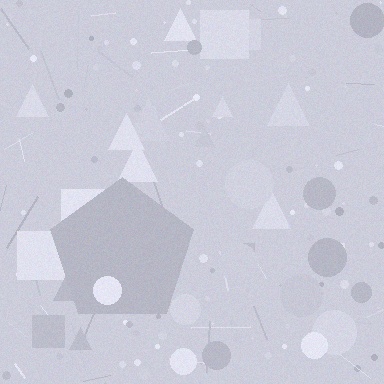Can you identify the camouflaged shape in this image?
The camouflaged shape is a pentagon.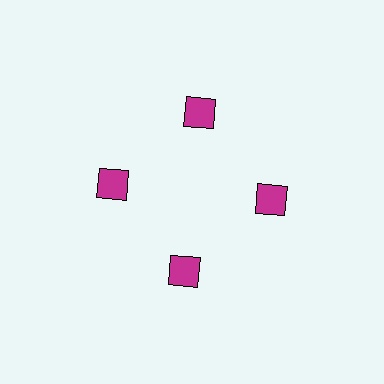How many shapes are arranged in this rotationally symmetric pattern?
There are 4 shapes, arranged in 4 groups of 1.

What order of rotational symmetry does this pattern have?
This pattern has 4-fold rotational symmetry.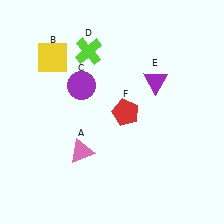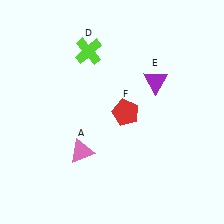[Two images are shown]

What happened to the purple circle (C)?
The purple circle (C) was removed in Image 2. It was in the top-left area of Image 1.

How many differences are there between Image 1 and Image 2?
There are 2 differences between the two images.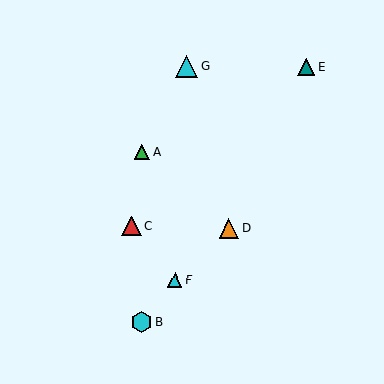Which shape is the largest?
The cyan triangle (labeled G) is the largest.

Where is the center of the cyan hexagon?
The center of the cyan hexagon is at (142, 322).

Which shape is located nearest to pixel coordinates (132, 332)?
The cyan hexagon (labeled B) at (142, 322) is nearest to that location.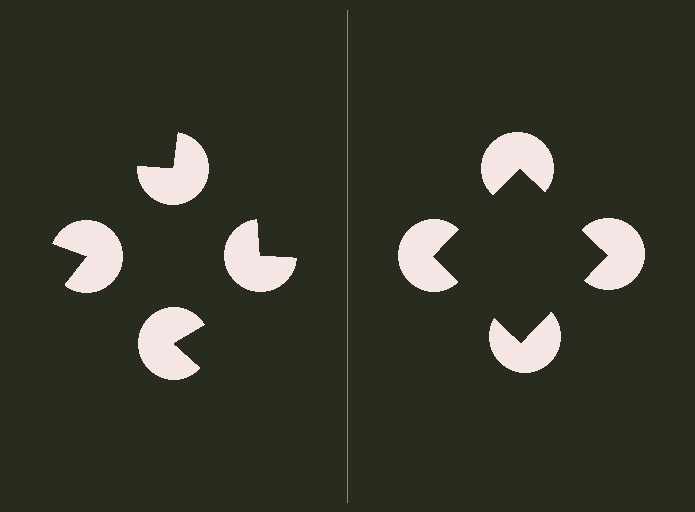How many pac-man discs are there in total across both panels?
8 — 4 on each side.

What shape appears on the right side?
An illusory square.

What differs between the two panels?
The pac-man discs are positioned identically on both sides; only the wedge orientations differ. On the right they align to a square; on the left they are misaligned.